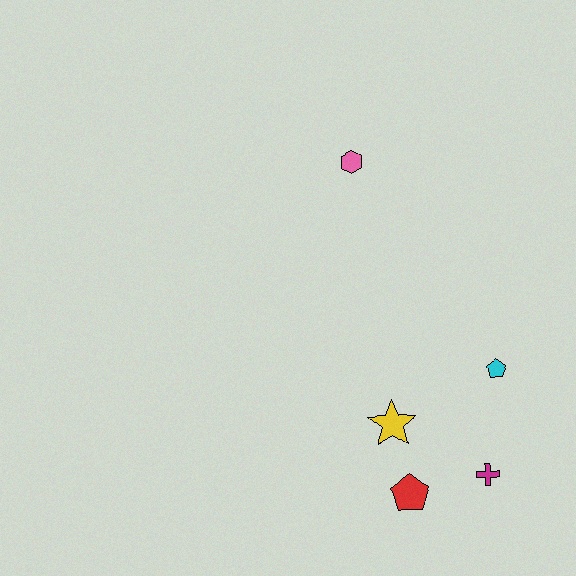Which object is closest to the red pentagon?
The yellow star is closest to the red pentagon.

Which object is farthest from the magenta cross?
The pink hexagon is farthest from the magenta cross.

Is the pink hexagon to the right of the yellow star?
No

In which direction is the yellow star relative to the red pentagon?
The yellow star is above the red pentagon.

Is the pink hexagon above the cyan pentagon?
Yes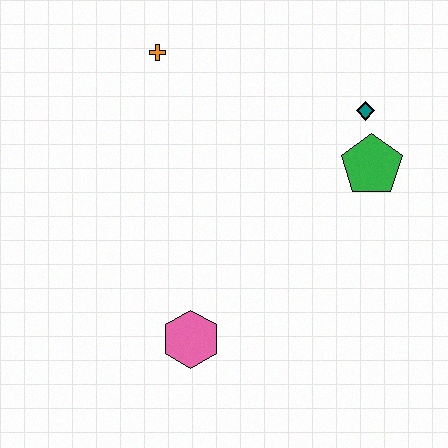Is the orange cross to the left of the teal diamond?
Yes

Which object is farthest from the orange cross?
The pink hexagon is farthest from the orange cross.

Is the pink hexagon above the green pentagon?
No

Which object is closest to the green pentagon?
The teal diamond is closest to the green pentagon.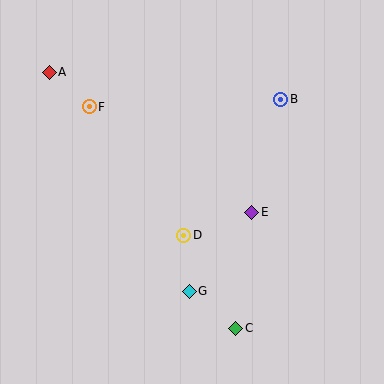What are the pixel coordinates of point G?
Point G is at (189, 291).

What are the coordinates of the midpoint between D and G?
The midpoint between D and G is at (187, 263).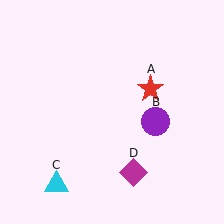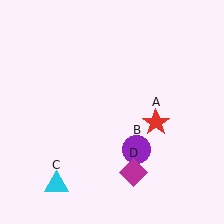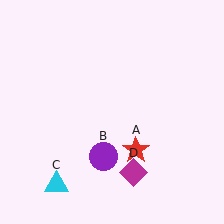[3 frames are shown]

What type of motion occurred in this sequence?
The red star (object A), purple circle (object B) rotated clockwise around the center of the scene.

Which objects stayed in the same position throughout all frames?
Cyan triangle (object C) and magenta diamond (object D) remained stationary.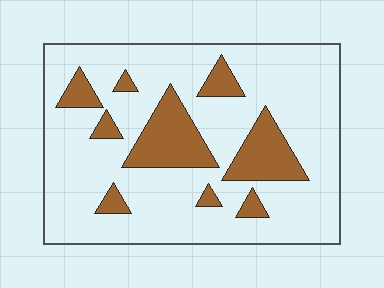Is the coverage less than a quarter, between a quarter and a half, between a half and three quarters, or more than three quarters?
Less than a quarter.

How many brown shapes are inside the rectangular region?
9.